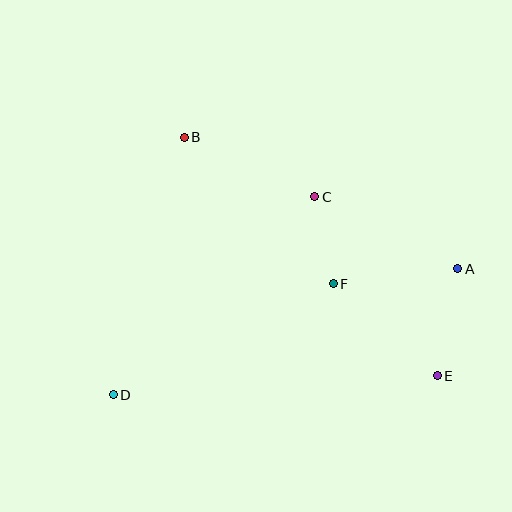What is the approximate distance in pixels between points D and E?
The distance between D and E is approximately 324 pixels.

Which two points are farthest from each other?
Points A and D are farthest from each other.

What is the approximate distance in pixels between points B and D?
The distance between B and D is approximately 267 pixels.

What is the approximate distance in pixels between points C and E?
The distance between C and E is approximately 217 pixels.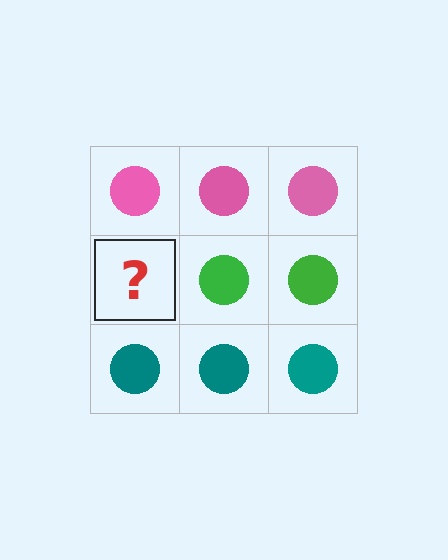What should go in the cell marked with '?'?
The missing cell should contain a green circle.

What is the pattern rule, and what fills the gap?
The rule is that each row has a consistent color. The gap should be filled with a green circle.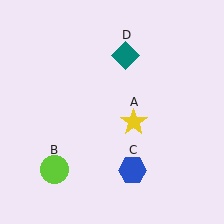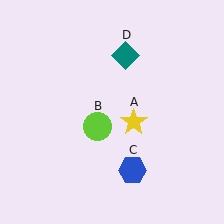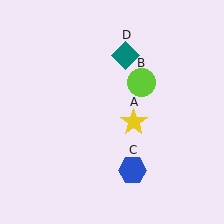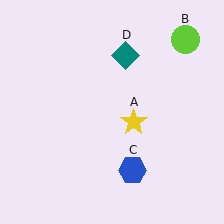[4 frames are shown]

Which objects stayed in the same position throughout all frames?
Yellow star (object A) and blue hexagon (object C) and teal diamond (object D) remained stationary.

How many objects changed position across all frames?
1 object changed position: lime circle (object B).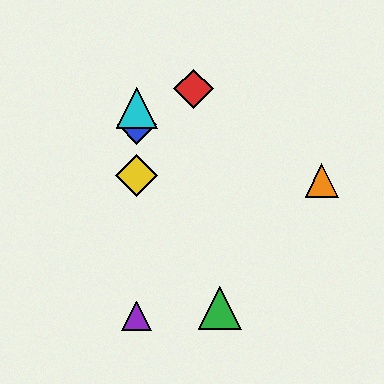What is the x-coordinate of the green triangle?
The green triangle is at x≈220.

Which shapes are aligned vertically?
The blue diamond, the yellow diamond, the purple triangle, the cyan triangle are aligned vertically.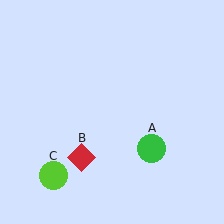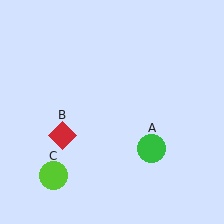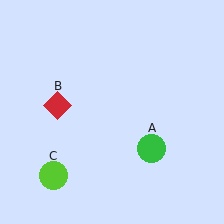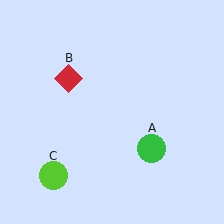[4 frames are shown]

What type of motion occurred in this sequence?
The red diamond (object B) rotated clockwise around the center of the scene.